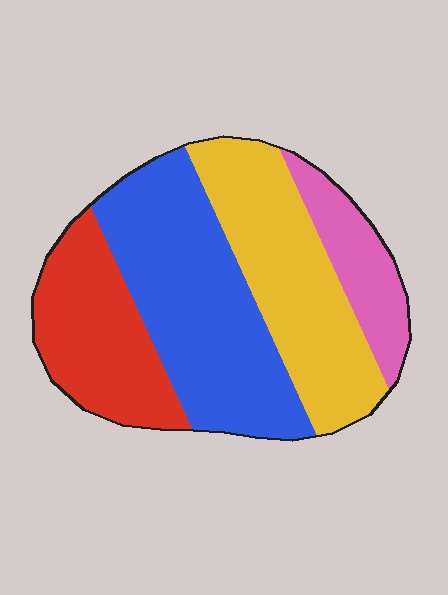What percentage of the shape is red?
Red covers about 20% of the shape.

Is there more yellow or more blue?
Blue.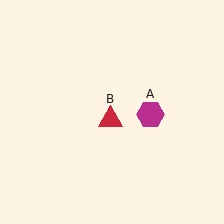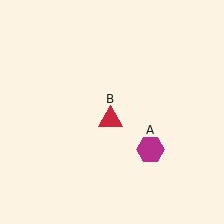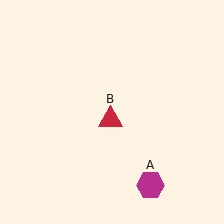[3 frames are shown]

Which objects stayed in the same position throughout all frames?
Red triangle (object B) remained stationary.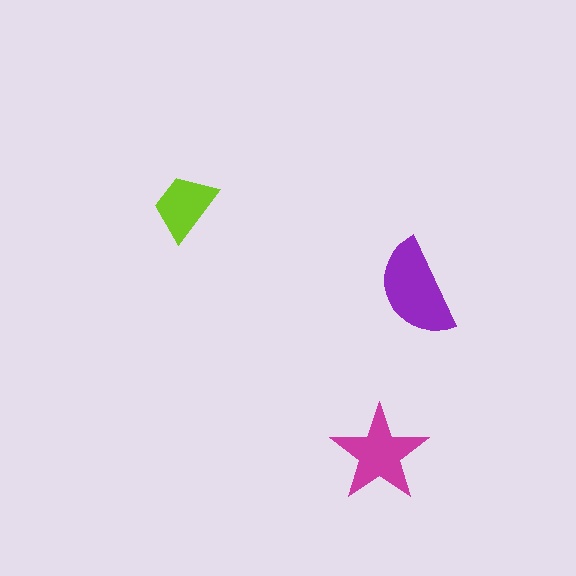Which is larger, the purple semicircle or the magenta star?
The purple semicircle.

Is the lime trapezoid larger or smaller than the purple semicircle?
Smaller.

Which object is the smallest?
The lime trapezoid.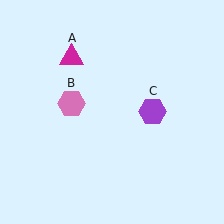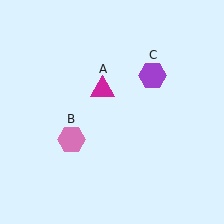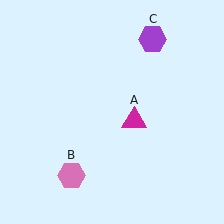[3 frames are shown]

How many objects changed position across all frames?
3 objects changed position: magenta triangle (object A), pink hexagon (object B), purple hexagon (object C).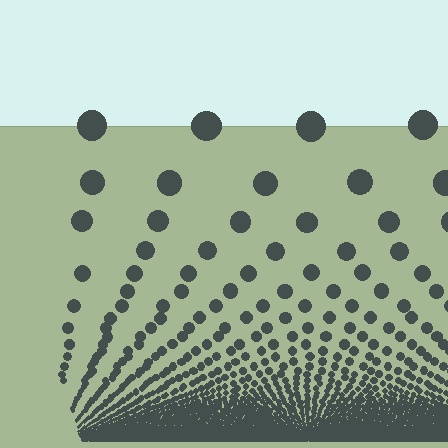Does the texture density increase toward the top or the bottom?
Density increases toward the bottom.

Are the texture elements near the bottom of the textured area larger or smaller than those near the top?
Smaller. The gradient is inverted — elements near the bottom are smaller and denser.